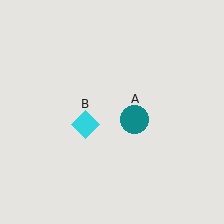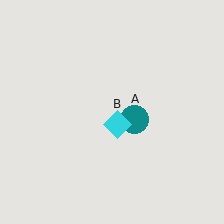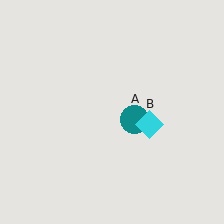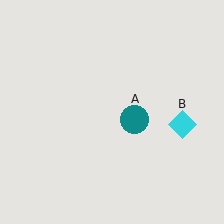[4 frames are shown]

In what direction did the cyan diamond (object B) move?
The cyan diamond (object B) moved right.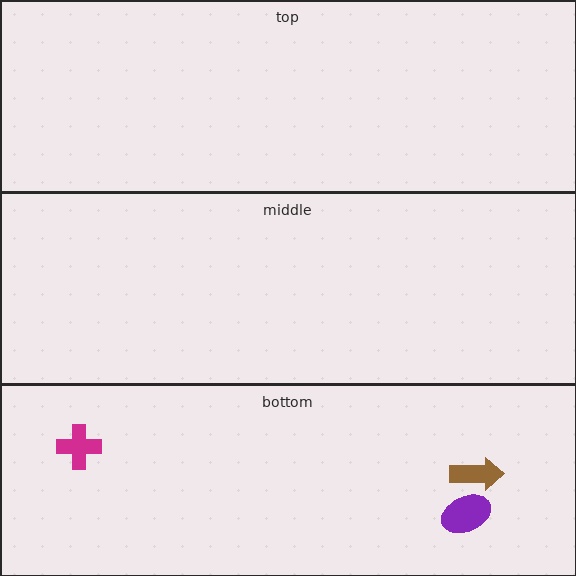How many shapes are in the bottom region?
3.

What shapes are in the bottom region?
The purple ellipse, the brown arrow, the magenta cross.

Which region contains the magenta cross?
The bottom region.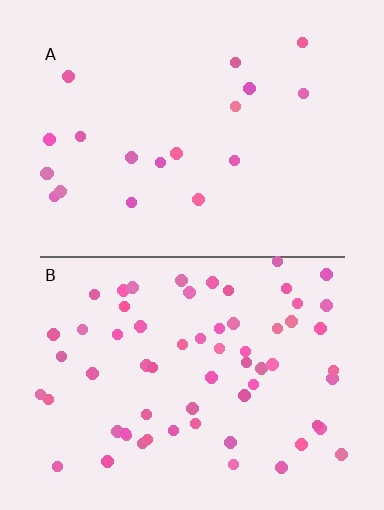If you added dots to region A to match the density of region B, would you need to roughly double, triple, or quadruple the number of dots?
Approximately triple.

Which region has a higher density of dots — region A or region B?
B (the bottom).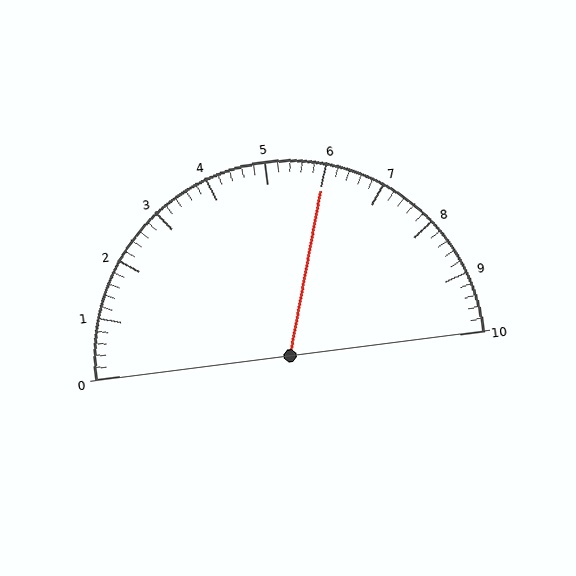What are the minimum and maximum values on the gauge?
The gauge ranges from 0 to 10.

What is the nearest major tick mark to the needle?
The nearest major tick mark is 6.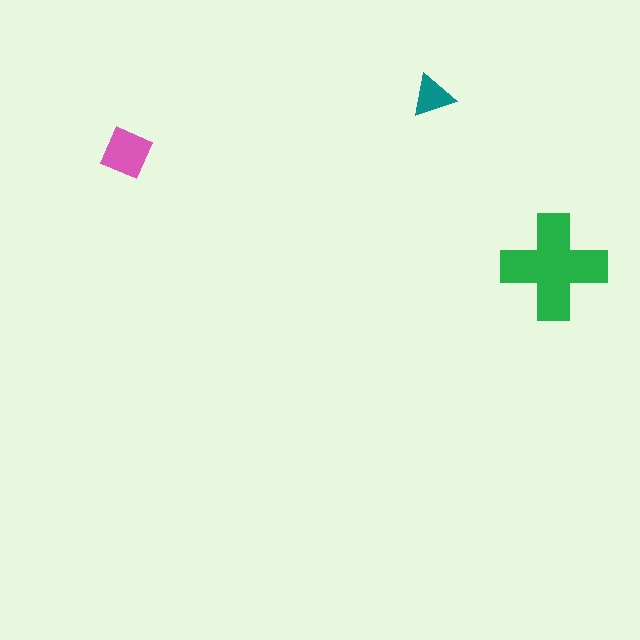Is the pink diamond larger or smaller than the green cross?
Smaller.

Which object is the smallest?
The teal triangle.